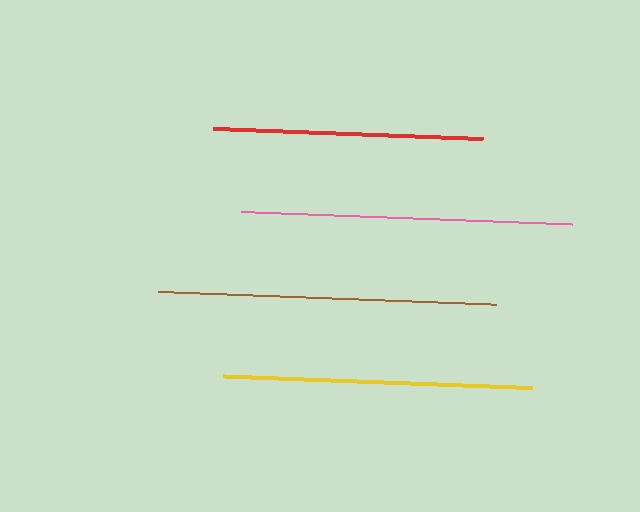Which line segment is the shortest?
The red line is the shortest at approximately 269 pixels.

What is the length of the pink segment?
The pink segment is approximately 332 pixels long.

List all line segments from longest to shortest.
From longest to shortest: brown, pink, yellow, red.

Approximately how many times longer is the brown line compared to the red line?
The brown line is approximately 1.3 times the length of the red line.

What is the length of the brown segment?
The brown segment is approximately 339 pixels long.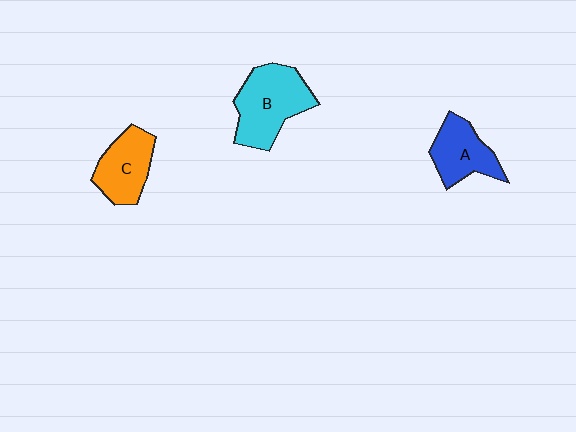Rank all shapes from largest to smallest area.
From largest to smallest: B (cyan), C (orange), A (blue).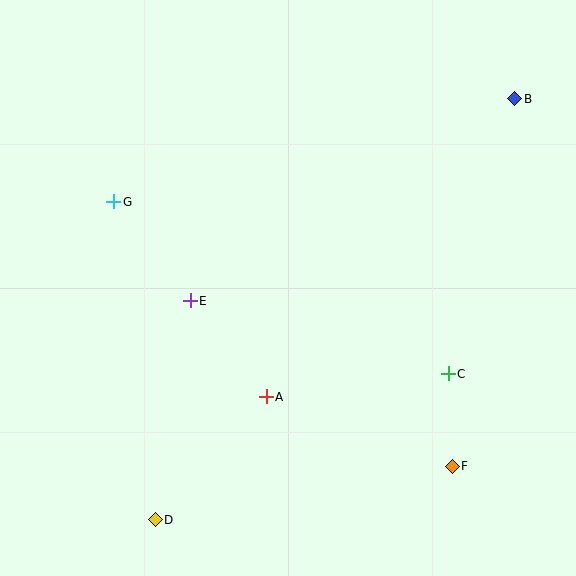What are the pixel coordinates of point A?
Point A is at (266, 397).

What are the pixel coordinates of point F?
Point F is at (452, 466).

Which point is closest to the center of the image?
Point E at (190, 301) is closest to the center.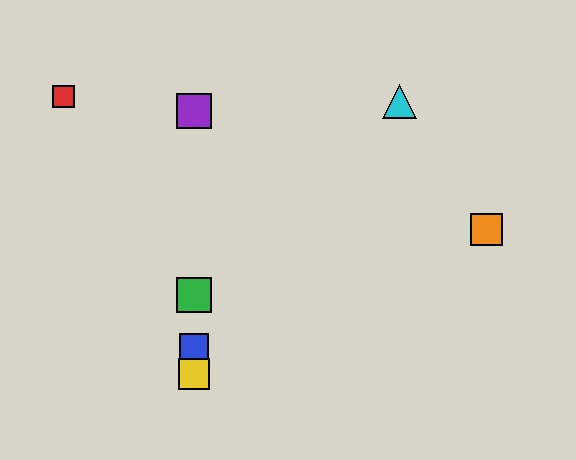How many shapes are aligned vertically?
4 shapes (the blue square, the green square, the yellow square, the purple square) are aligned vertically.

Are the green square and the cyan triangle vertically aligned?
No, the green square is at x≈194 and the cyan triangle is at x≈400.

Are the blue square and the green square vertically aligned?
Yes, both are at x≈194.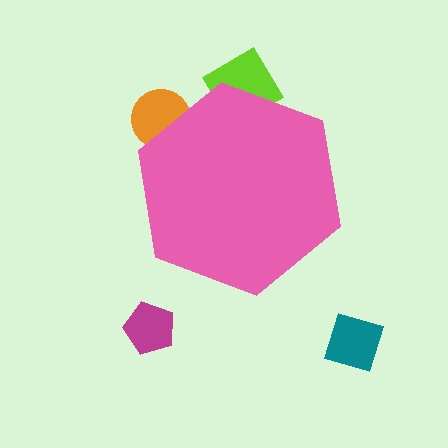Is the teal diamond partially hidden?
No, the teal diamond is fully visible.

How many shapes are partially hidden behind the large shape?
2 shapes are partially hidden.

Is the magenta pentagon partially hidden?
No, the magenta pentagon is fully visible.